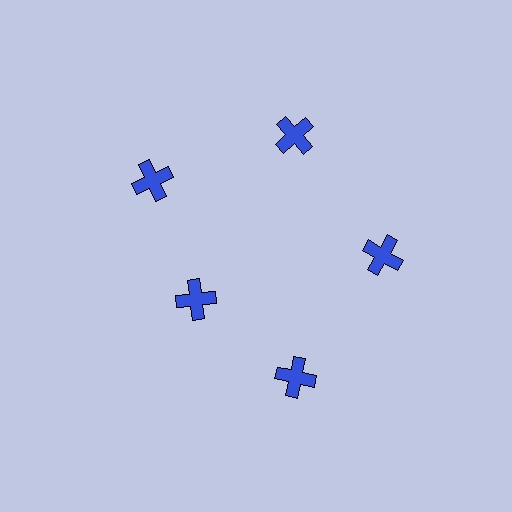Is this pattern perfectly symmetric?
No. The 5 blue crosses are arranged in a ring, but one element near the 8 o'clock position is pulled inward toward the center, breaking the 5-fold rotational symmetry.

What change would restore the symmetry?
The symmetry would be restored by moving it outward, back onto the ring so that all 5 crosses sit at equal angles and equal distance from the center.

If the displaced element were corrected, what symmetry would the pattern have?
It would have 5-fold rotational symmetry — the pattern would map onto itself every 72 degrees.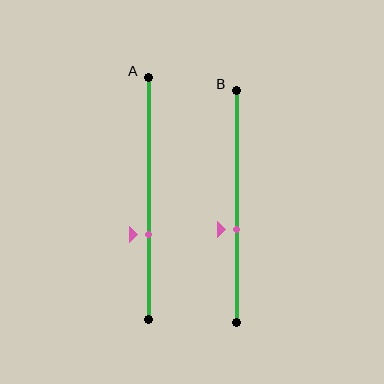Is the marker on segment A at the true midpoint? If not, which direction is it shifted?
No, the marker on segment A is shifted downward by about 15% of the segment length.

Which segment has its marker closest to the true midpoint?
Segment B has its marker closest to the true midpoint.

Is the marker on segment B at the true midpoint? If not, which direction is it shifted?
No, the marker on segment B is shifted downward by about 10% of the segment length.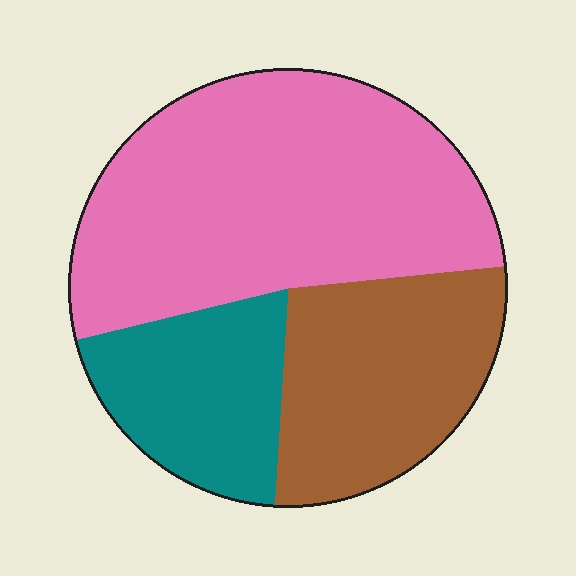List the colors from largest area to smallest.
From largest to smallest: pink, brown, teal.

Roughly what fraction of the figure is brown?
Brown takes up about one quarter (1/4) of the figure.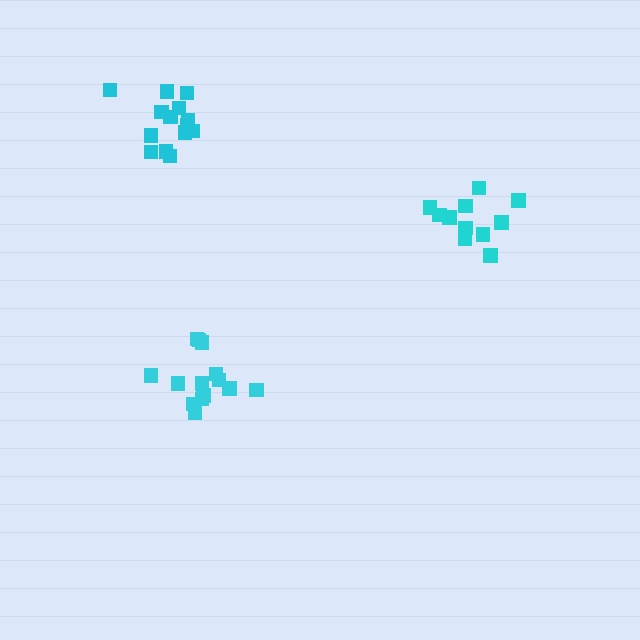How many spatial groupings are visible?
There are 3 spatial groupings.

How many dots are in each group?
Group 1: 14 dots, Group 2: 11 dots, Group 3: 14 dots (39 total).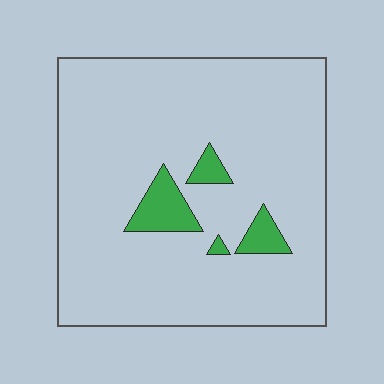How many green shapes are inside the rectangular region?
4.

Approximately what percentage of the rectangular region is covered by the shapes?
Approximately 10%.